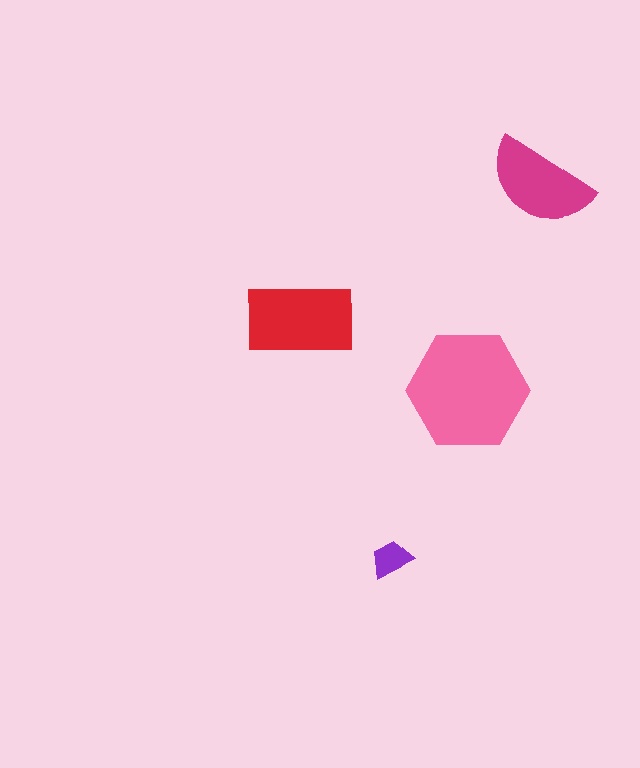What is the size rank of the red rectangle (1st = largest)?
2nd.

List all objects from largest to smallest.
The pink hexagon, the red rectangle, the magenta semicircle, the purple trapezoid.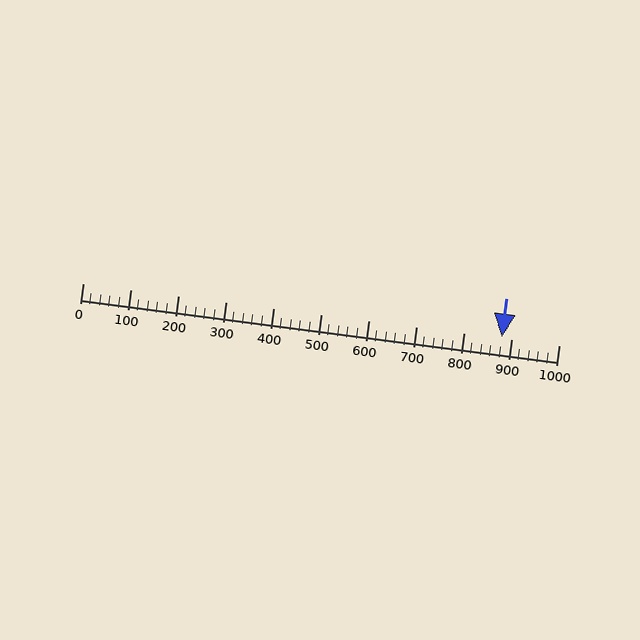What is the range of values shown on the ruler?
The ruler shows values from 0 to 1000.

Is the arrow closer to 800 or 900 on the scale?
The arrow is closer to 900.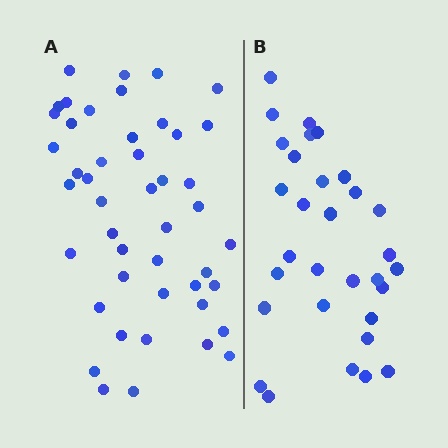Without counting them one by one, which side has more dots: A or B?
Region A (the left region) has more dots.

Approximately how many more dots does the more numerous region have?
Region A has approximately 15 more dots than region B.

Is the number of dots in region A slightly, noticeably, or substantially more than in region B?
Region A has substantially more. The ratio is roughly 1.5 to 1.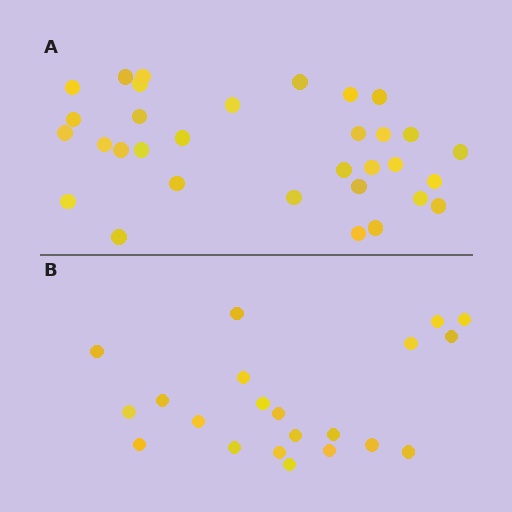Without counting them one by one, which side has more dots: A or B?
Region A (the top region) has more dots.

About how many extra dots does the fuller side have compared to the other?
Region A has roughly 12 or so more dots than region B.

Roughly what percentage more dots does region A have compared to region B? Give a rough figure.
About 50% more.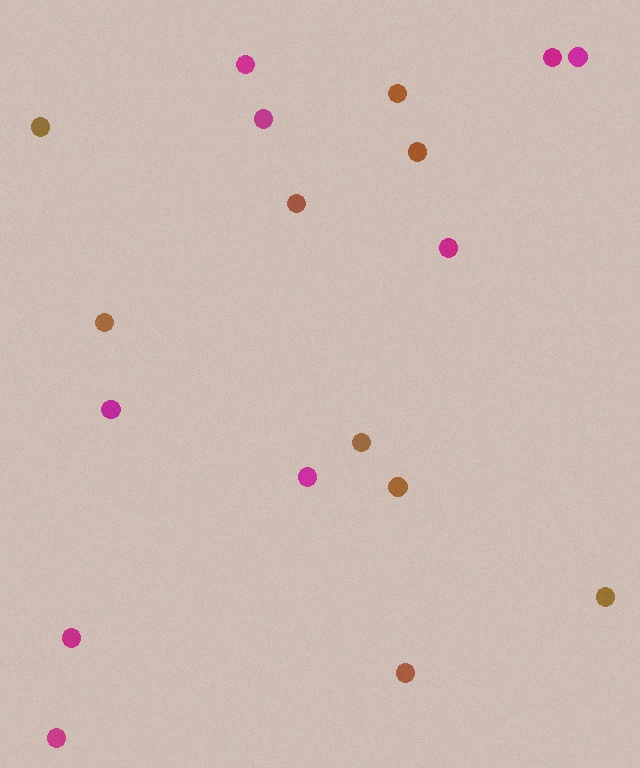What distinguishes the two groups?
There are 2 groups: one group of brown circles (9) and one group of magenta circles (9).